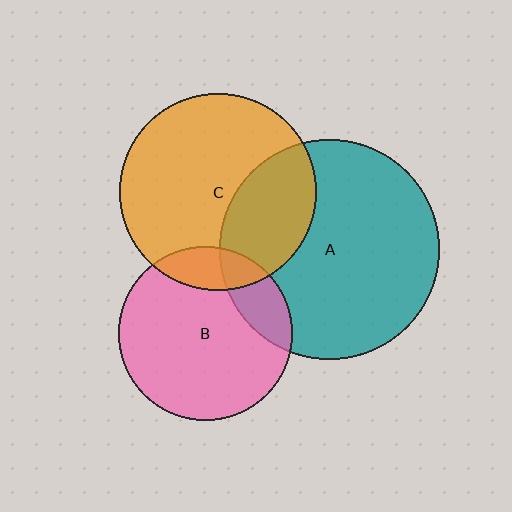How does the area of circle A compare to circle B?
Approximately 1.6 times.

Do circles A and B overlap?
Yes.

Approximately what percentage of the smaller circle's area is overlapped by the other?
Approximately 15%.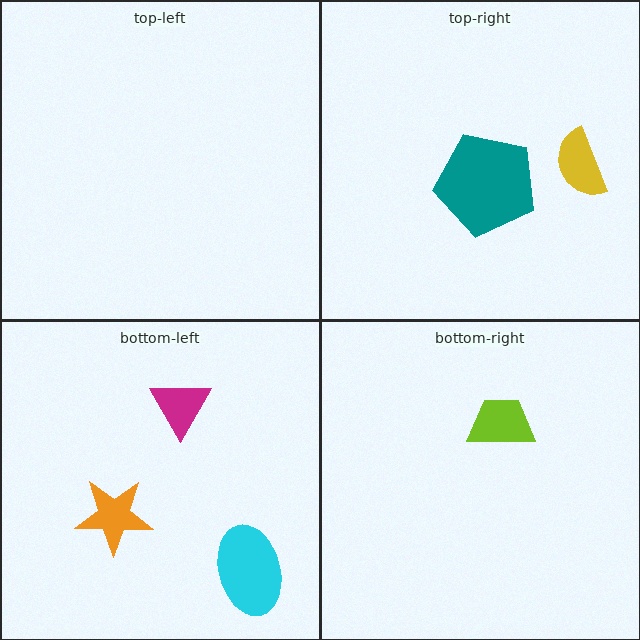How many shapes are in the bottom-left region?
3.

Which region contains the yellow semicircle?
The top-right region.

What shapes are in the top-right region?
The yellow semicircle, the teal pentagon.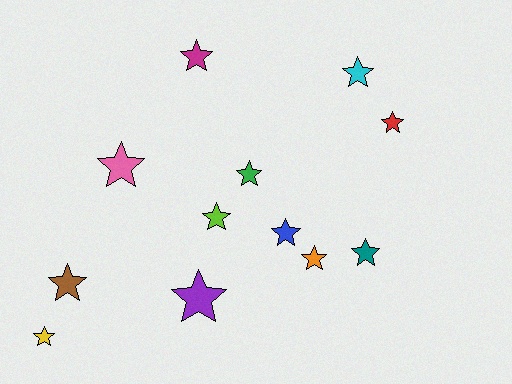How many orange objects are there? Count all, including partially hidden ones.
There is 1 orange object.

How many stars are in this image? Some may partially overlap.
There are 12 stars.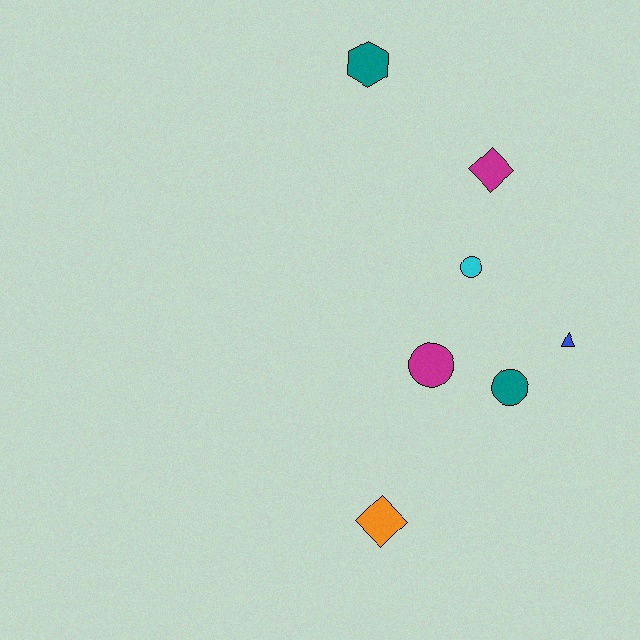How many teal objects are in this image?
There are 2 teal objects.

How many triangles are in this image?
There is 1 triangle.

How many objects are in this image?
There are 7 objects.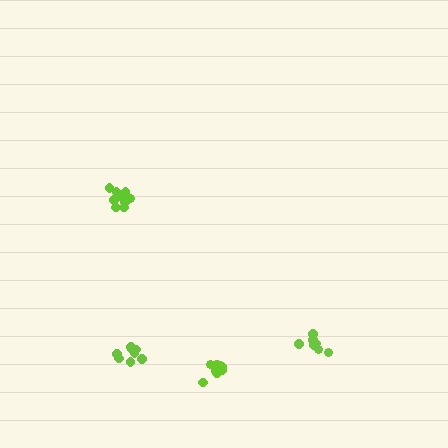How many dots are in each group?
Group 1: 11 dots, Group 2: 7 dots, Group 3: 8 dots, Group 4: 9 dots (35 total).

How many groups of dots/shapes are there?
There are 4 groups.